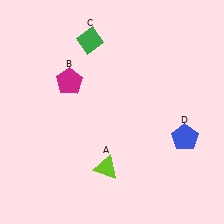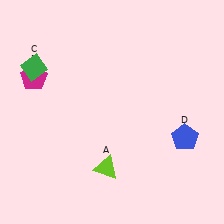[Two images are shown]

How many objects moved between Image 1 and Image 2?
2 objects moved between the two images.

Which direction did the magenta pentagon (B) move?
The magenta pentagon (B) moved left.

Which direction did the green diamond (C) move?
The green diamond (C) moved left.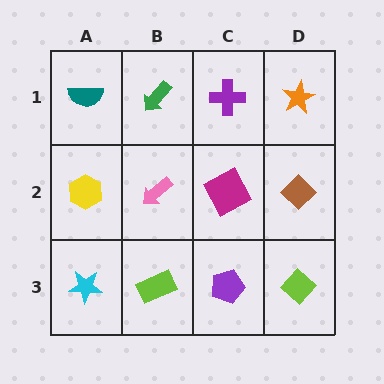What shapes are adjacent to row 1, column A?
A yellow hexagon (row 2, column A), a green arrow (row 1, column B).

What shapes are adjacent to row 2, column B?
A green arrow (row 1, column B), a lime rectangle (row 3, column B), a yellow hexagon (row 2, column A), a magenta square (row 2, column C).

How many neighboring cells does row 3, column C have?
3.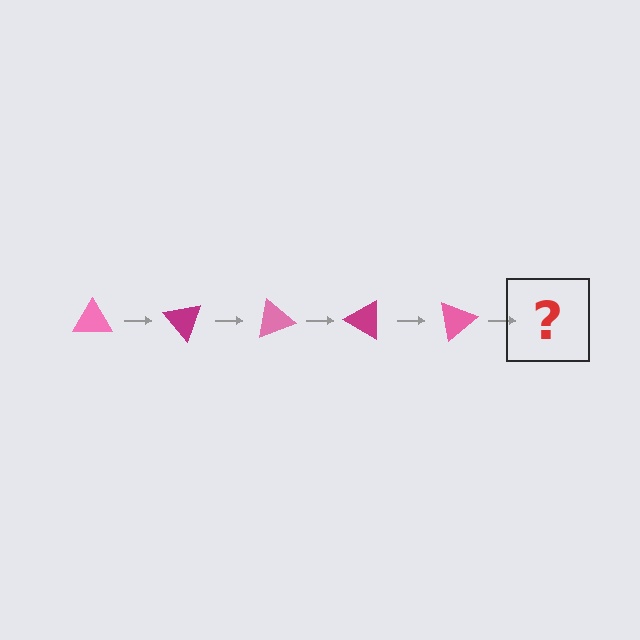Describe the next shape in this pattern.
It should be a magenta triangle, rotated 250 degrees from the start.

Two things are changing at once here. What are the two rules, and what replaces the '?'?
The two rules are that it rotates 50 degrees each step and the color cycles through pink and magenta. The '?' should be a magenta triangle, rotated 250 degrees from the start.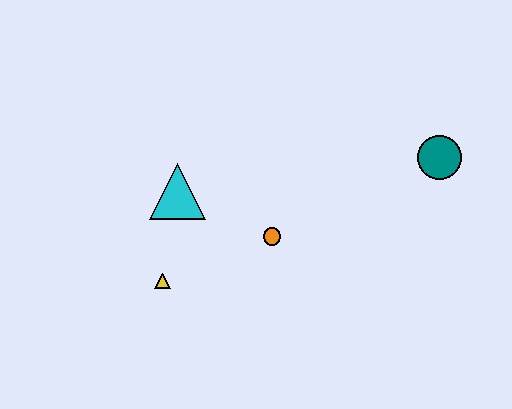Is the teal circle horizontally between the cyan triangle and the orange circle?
No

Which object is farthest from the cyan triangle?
The teal circle is farthest from the cyan triangle.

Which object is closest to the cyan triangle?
The yellow triangle is closest to the cyan triangle.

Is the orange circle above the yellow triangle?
Yes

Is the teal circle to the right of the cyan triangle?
Yes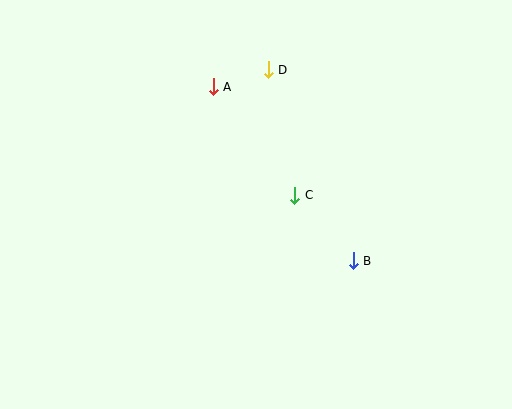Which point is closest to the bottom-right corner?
Point B is closest to the bottom-right corner.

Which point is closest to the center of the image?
Point C at (295, 195) is closest to the center.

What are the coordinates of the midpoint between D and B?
The midpoint between D and B is at (311, 165).